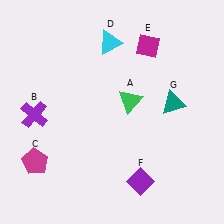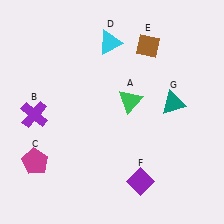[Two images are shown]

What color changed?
The diamond (E) changed from magenta in Image 1 to brown in Image 2.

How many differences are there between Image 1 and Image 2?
There is 1 difference between the two images.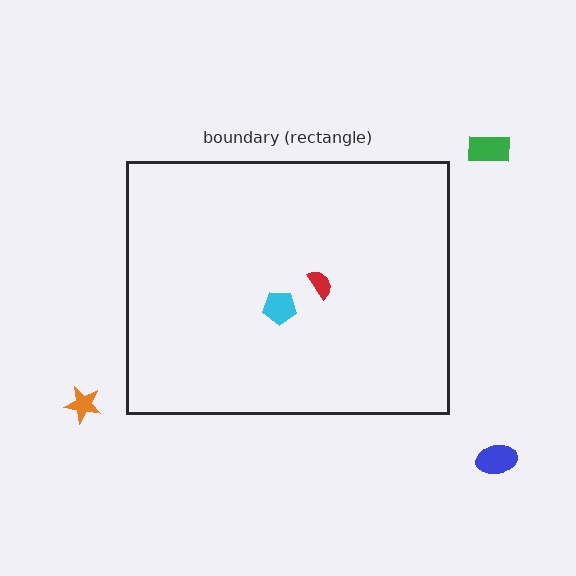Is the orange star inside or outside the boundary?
Outside.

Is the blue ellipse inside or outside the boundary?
Outside.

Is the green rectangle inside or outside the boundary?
Outside.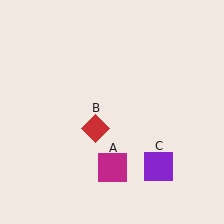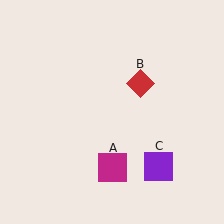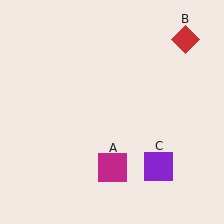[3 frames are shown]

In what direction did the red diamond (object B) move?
The red diamond (object B) moved up and to the right.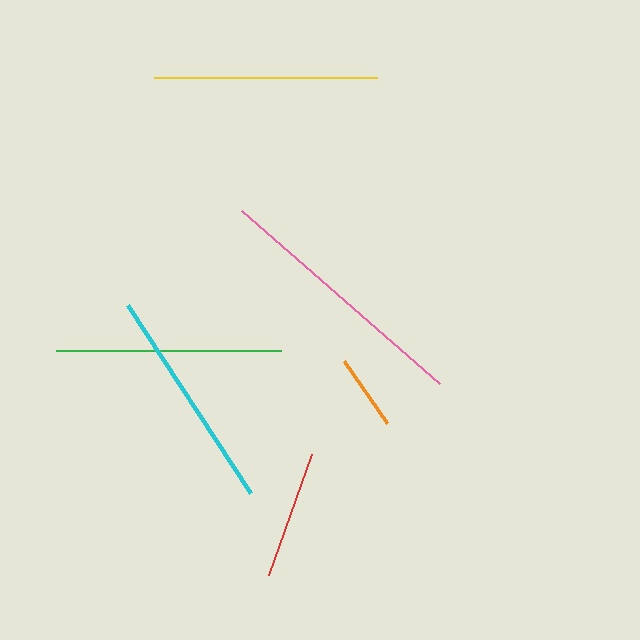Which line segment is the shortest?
The orange line is the shortest at approximately 74 pixels.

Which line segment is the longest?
The pink line is the longest at approximately 263 pixels.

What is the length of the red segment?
The red segment is approximately 128 pixels long.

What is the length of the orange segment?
The orange segment is approximately 74 pixels long.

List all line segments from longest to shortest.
From longest to shortest: pink, green, cyan, yellow, red, orange.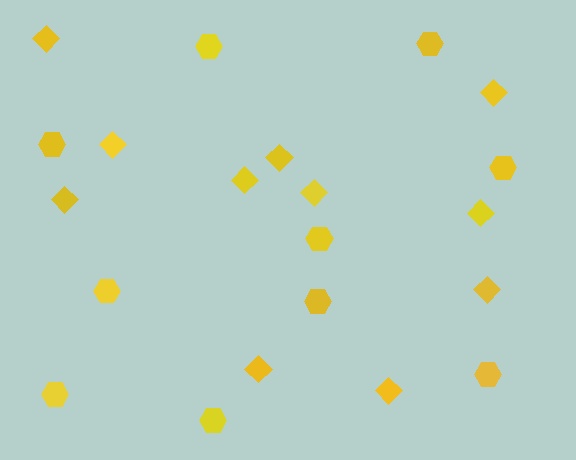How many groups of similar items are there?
There are 2 groups: one group of diamonds (11) and one group of hexagons (10).